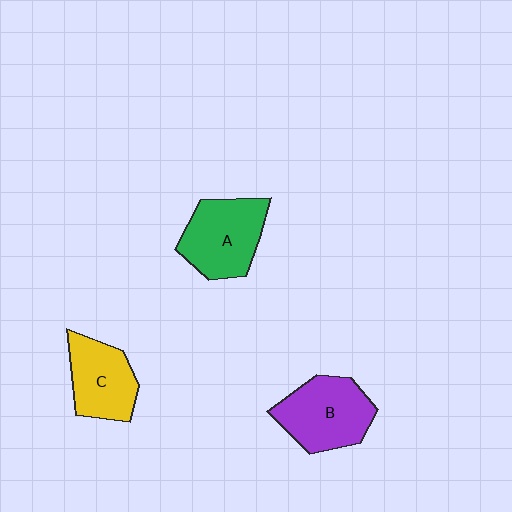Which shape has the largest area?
Shape B (purple).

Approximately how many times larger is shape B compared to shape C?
Approximately 1.2 times.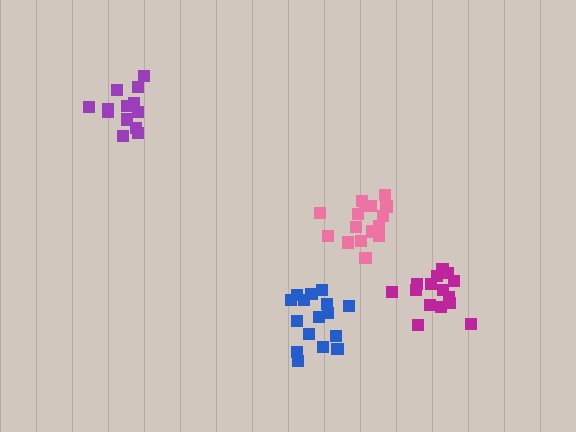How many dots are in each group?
Group 1: 15 dots, Group 2: 16 dots, Group 3: 13 dots, Group 4: 16 dots (60 total).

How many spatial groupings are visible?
There are 4 spatial groupings.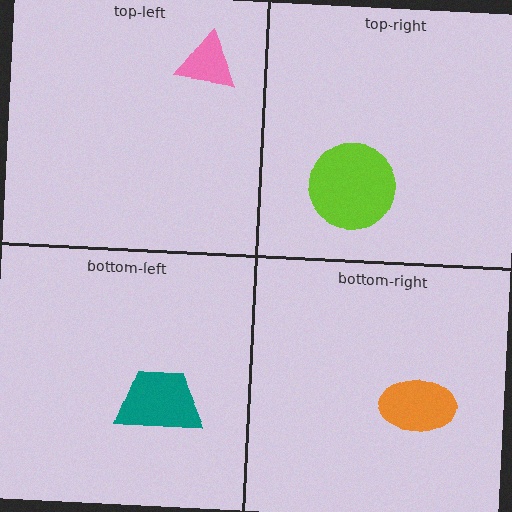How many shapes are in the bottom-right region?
1.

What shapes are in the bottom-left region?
The teal trapezoid.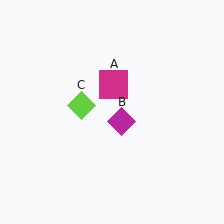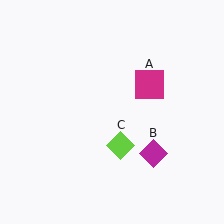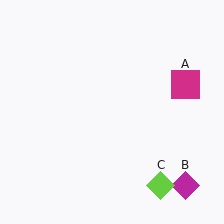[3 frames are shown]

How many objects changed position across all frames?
3 objects changed position: magenta square (object A), magenta diamond (object B), lime diamond (object C).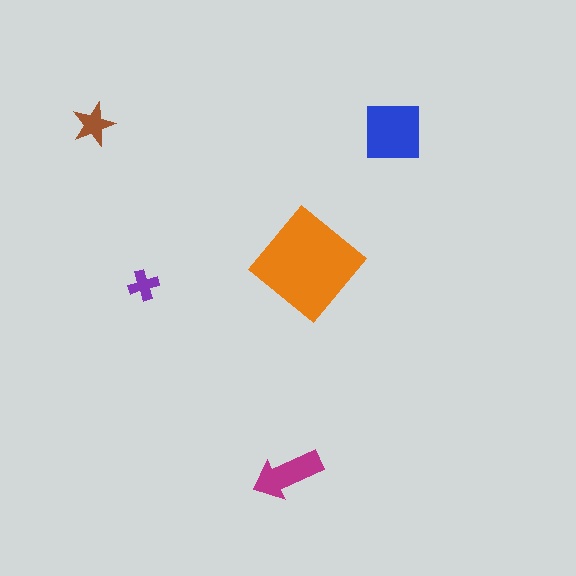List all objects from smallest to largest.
The purple cross, the brown star, the magenta arrow, the blue square, the orange diamond.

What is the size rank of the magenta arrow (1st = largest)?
3rd.